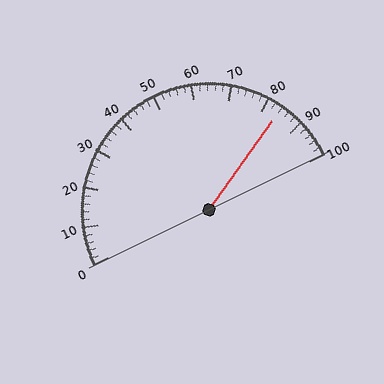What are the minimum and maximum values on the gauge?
The gauge ranges from 0 to 100.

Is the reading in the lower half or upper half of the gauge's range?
The reading is in the upper half of the range (0 to 100).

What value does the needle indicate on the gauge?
The needle indicates approximately 84.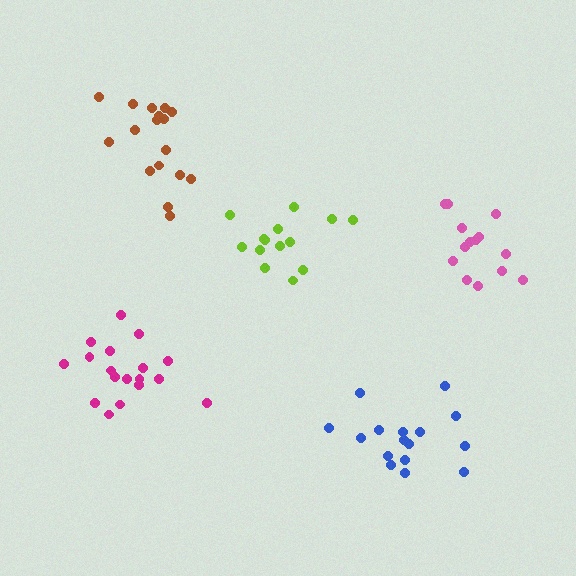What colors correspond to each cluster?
The clusters are colored: lime, magenta, pink, brown, blue.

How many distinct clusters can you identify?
There are 5 distinct clusters.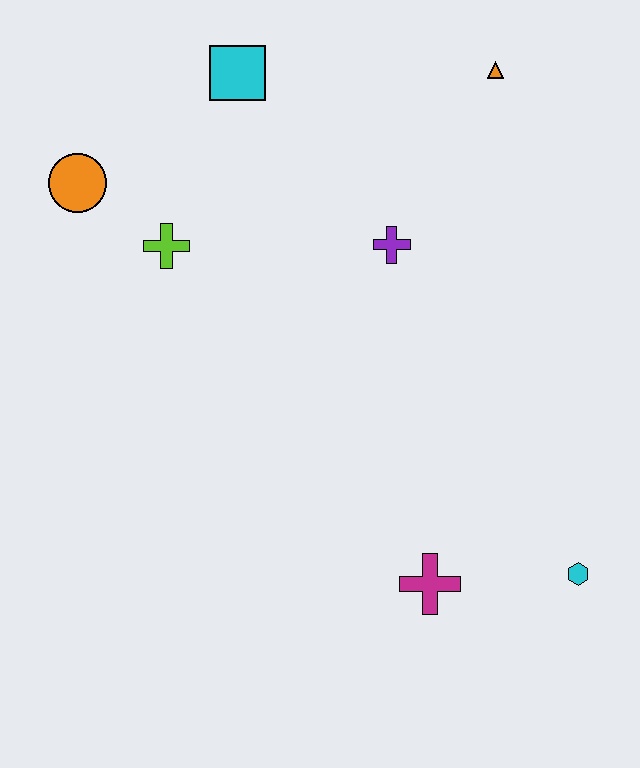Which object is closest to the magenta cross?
The cyan hexagon is closest to the magenta cross.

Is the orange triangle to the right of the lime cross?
Yes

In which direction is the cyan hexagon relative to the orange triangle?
The cyan hexagon is below the orange triangle.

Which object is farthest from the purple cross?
The cyan hexagon is farthest from the purple cross.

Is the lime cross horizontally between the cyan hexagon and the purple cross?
No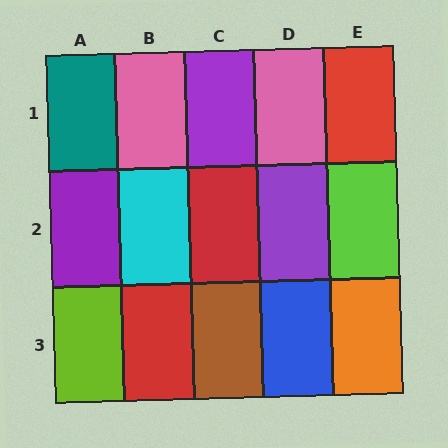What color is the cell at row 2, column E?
Lime.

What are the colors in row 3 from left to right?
Lime, red, brown, blue, orange.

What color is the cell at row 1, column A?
Teal.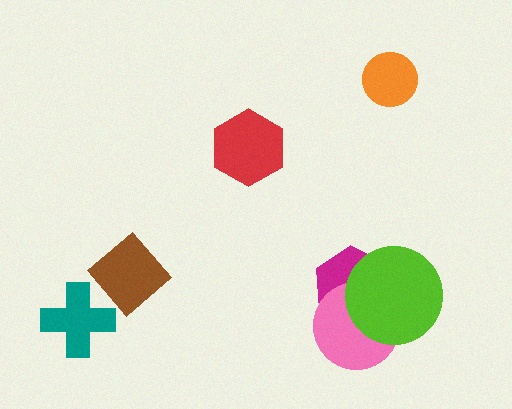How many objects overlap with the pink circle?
2 objects overlap with the pink circle.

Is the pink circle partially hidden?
Yes, it is partially covered by another shape.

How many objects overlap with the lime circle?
2 objects overlap with the lime circle.